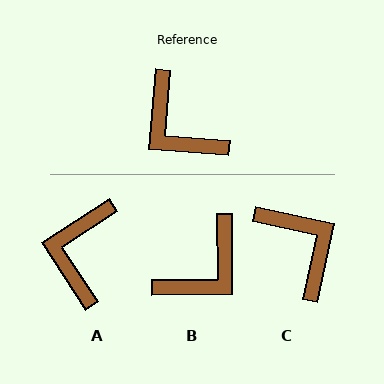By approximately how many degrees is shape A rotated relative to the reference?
Approximately 52 degrees clockwise.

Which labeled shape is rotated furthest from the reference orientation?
C, about 173 degrees away.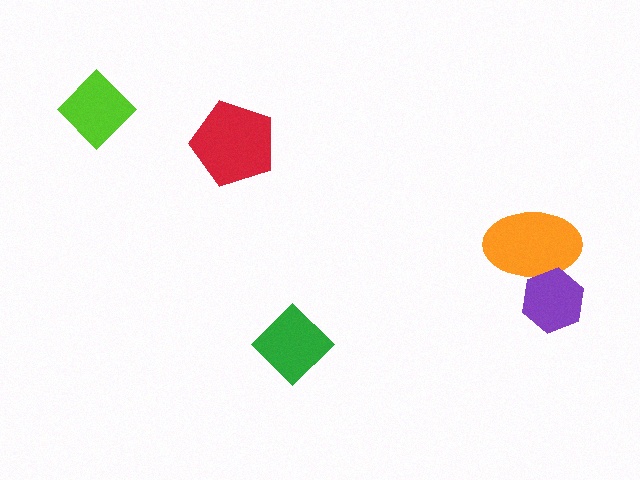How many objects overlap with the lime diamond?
0 objects overlap with the lime diamond.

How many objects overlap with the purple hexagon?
1 object overlaps with the purple hexagon.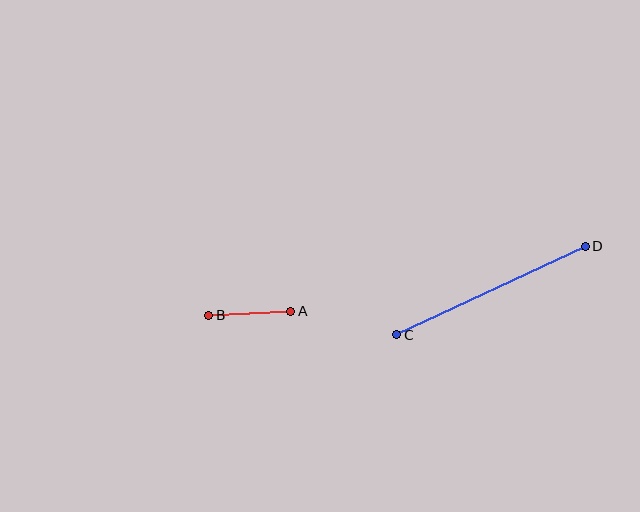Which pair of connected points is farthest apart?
Points C and D are farthest apart.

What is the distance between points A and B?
The distance is approximately 82 pixels.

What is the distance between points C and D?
The distance is approximately 208 pixels.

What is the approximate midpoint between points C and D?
The midpoint is at approximately (491, 290) pixels.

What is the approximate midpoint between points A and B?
The midpoint is at approximately (250, 313) pixels.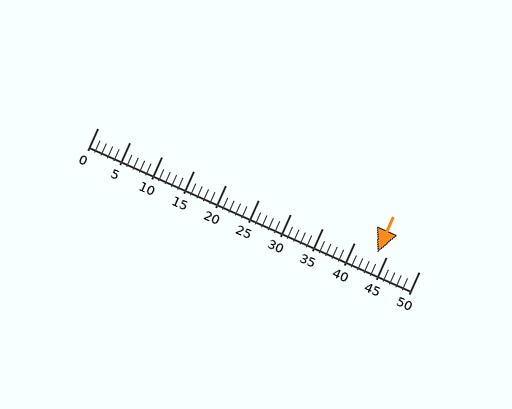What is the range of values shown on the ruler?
The ruler shows values from 0 to 50.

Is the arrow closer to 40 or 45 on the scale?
The arrow is closer to 45.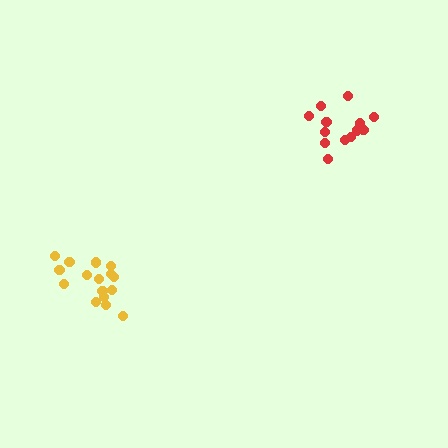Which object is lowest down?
The yellow cluster is bottommost.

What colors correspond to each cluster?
The clusters are colored: red, yellow.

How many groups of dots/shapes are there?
There are 2 groups.